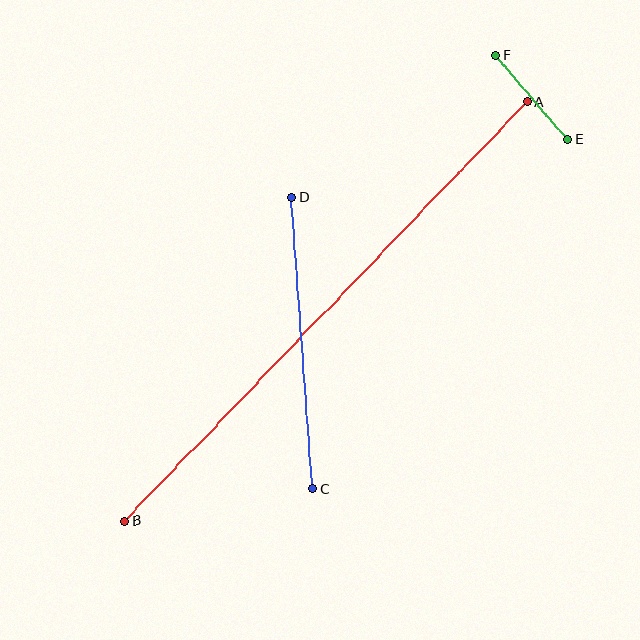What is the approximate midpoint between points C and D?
The midpoint is at approximately (302, 343) pixels.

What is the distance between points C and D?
The distance is approximately 292 pixels.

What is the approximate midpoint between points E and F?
The midpoint is at approximately (531, 97) pixels.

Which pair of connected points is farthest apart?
Points A and B are farthest apart.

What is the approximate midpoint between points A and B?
The midpoint is at approximately (326, 311) pixels.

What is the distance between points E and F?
The distance is approximately 110 pixels.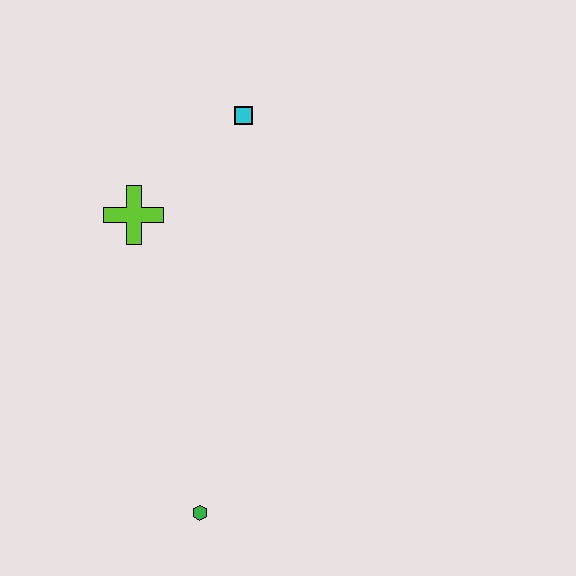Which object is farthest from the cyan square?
The green hexagon is farthest from the cyan square.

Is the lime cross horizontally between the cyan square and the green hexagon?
No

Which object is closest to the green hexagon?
The lime cross is closest to the green hexagon.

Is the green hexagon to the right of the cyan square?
No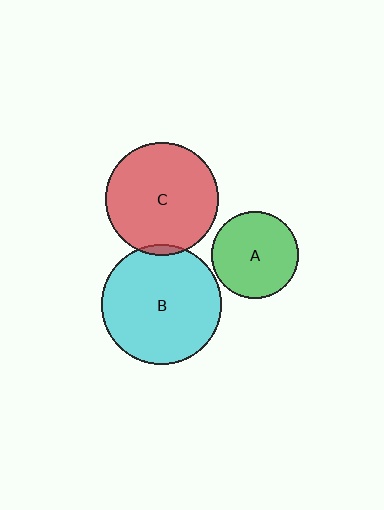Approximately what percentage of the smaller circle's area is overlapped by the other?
Approximately 5%.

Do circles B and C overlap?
Yes.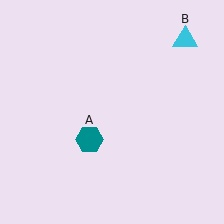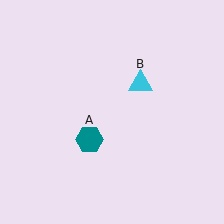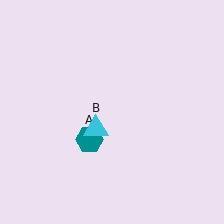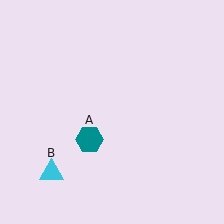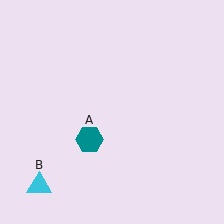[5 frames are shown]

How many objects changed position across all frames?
1 object changed position: cyan triangle (object B).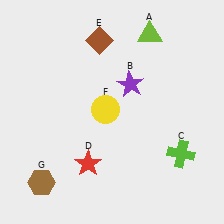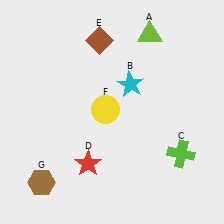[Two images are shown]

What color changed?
The star (B) changed from purple in Image 1 to cyan in Image 2.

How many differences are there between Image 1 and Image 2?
There is 1 difference between the two images.